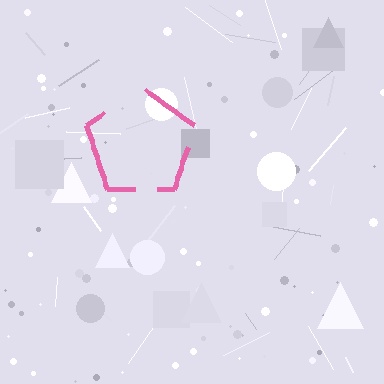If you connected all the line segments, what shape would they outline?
They would outline a pentagon.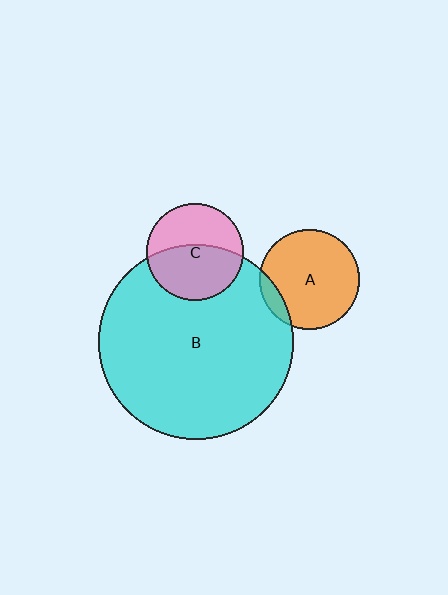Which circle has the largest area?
Circle B (cyan).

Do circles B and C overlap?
Yes.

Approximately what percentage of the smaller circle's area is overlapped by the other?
Approximately 55%.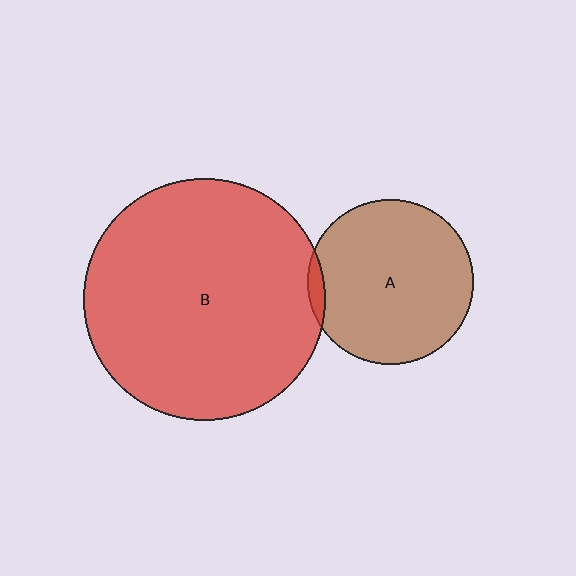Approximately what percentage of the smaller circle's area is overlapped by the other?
Approximately 5%.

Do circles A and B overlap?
Yes.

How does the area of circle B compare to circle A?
Approximately 2.1 times.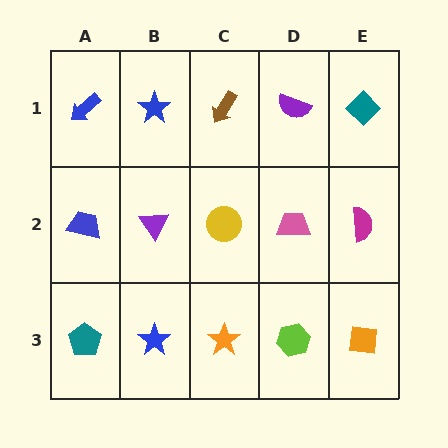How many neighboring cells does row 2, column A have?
3.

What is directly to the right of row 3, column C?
A lime hexagon.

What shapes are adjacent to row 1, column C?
A yellow circle (row 2, column C), a blue star (row 1, column B), a purple semicircle (row 1, column D).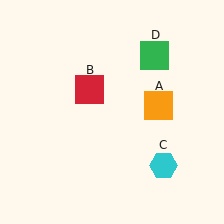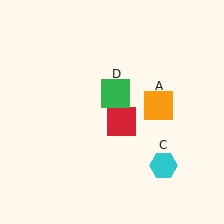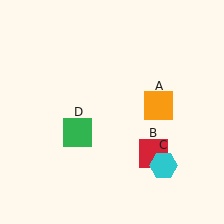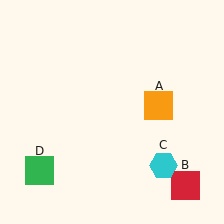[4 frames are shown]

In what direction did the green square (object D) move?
The green square (object D) moved down and to the left.